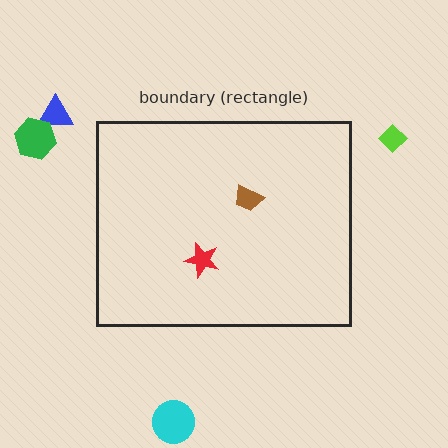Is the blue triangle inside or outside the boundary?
Outside.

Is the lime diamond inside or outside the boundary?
Outside.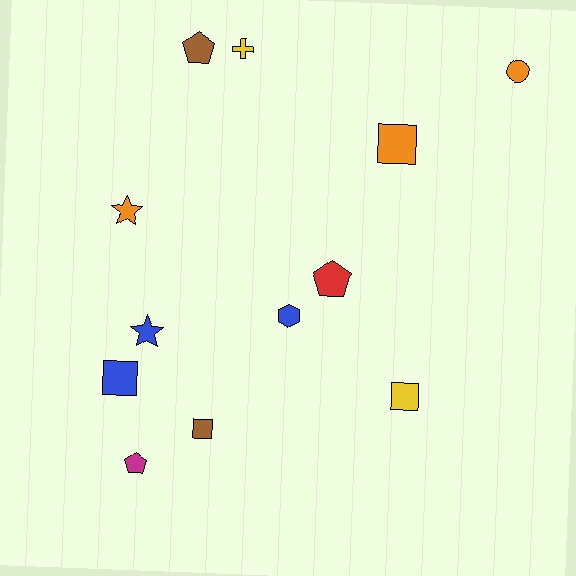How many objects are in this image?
There are 12 objects.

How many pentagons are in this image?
There are 3 pentagons.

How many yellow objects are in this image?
There are 2 yellow objects.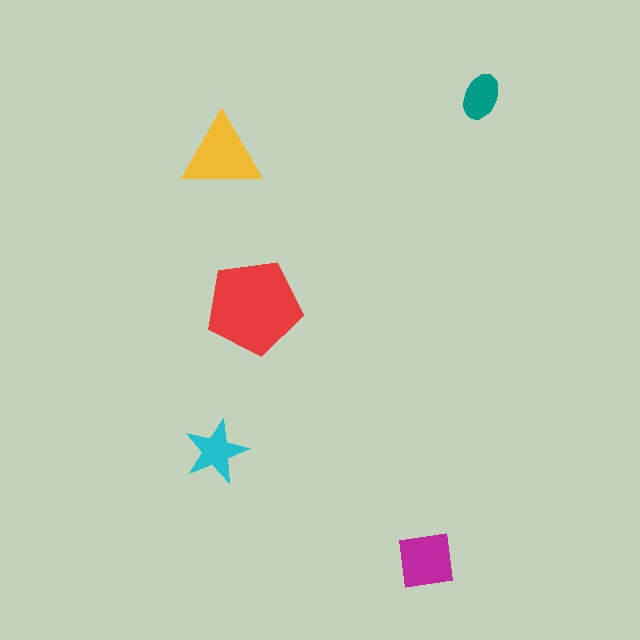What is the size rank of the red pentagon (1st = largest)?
1st.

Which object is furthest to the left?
The cyan star is leftmost.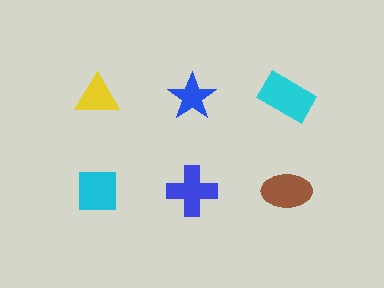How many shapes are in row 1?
3 shapes.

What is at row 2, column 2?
A blue cross.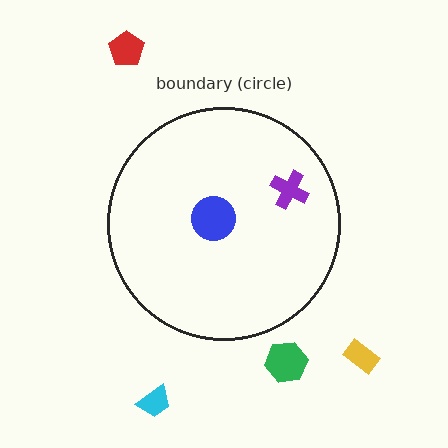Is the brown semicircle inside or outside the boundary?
Outside.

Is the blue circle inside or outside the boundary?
Inside.